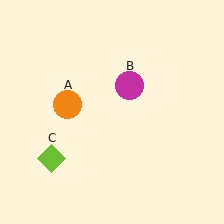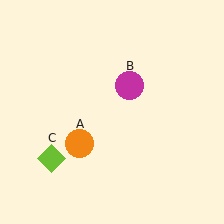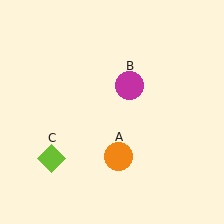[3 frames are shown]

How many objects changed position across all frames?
1 object changed position: orange circle (object A).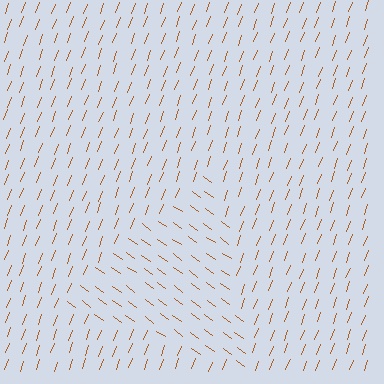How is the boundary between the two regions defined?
The boundary is defined purely by a change in line orientation (approximately 75 degrees difference). All lines are the same color and thickness.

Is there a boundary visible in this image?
Yes, there is a texture boundary formed by a change in line orientation.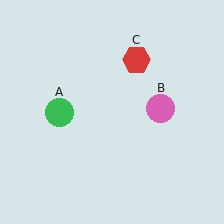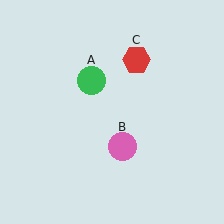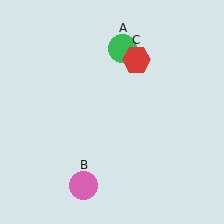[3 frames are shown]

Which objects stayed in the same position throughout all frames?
Red hexagon (object C) remained stationary.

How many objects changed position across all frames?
2 objects changed position: green circle (object A), pink circle (object B).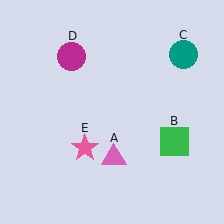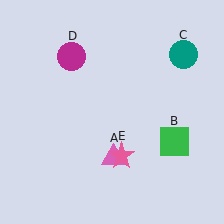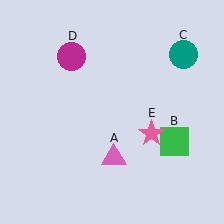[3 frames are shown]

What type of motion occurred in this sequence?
The pink star (object E) rotated counterclockwise around the center of the scene.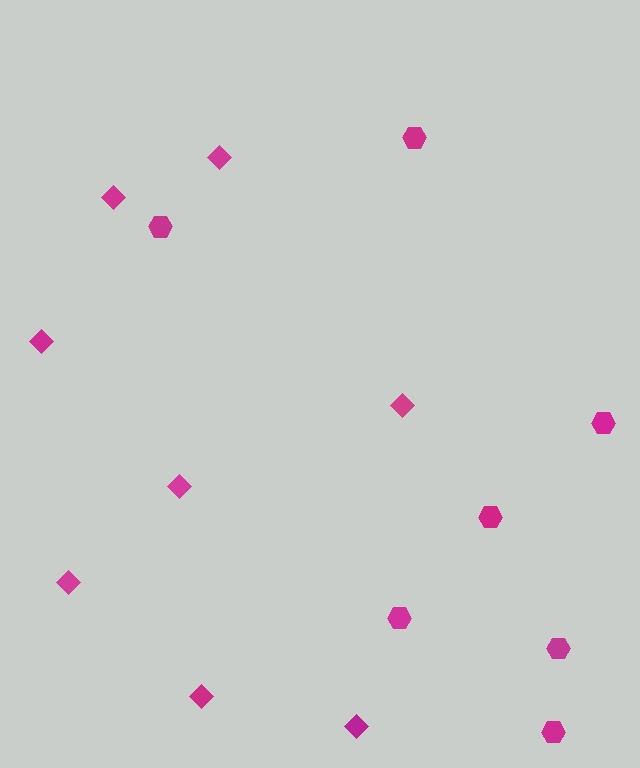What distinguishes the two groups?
There are 2 groups: one group of hexagons (7) and one group of diamonds (8).